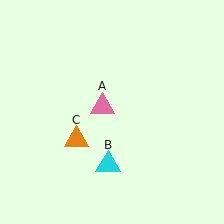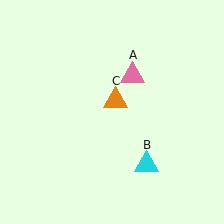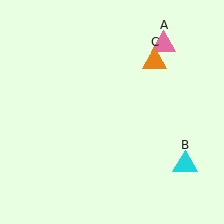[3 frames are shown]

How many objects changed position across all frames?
3 objects changed position: pink triangle (object A), cyan triangle (object B), orange triangle (object C).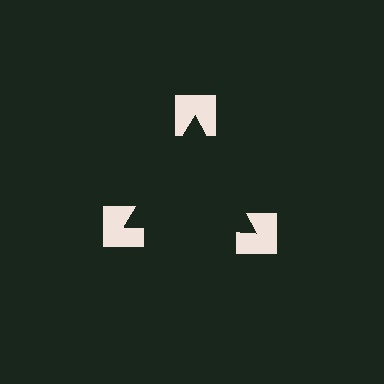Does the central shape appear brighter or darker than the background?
It typically appears slightly darker than the background, even though no actual brightness change is drawn.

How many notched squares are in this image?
There are 3 — one at each vertex of the illusory triangle.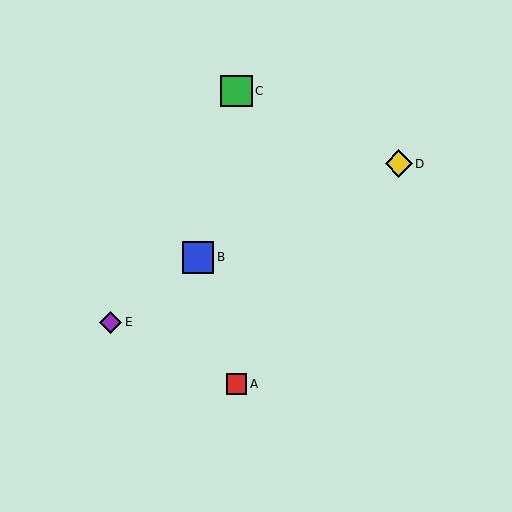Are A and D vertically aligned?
No, A is at x≈236 and D is at x≈399.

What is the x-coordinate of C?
Object C is at x≈236.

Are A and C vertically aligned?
Yes, both are at x≈236.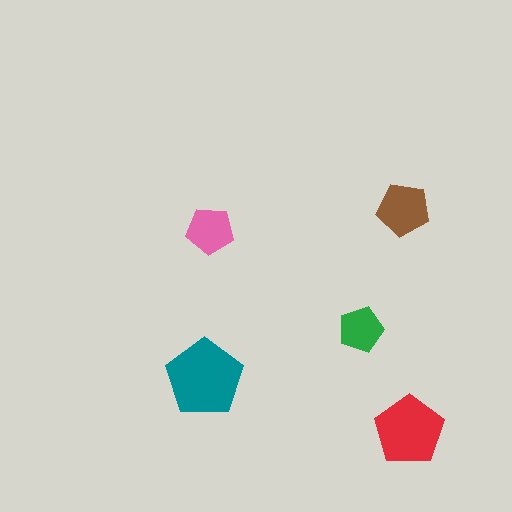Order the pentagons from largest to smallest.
the teal one, the red one, the brown one, the pink one, the green one.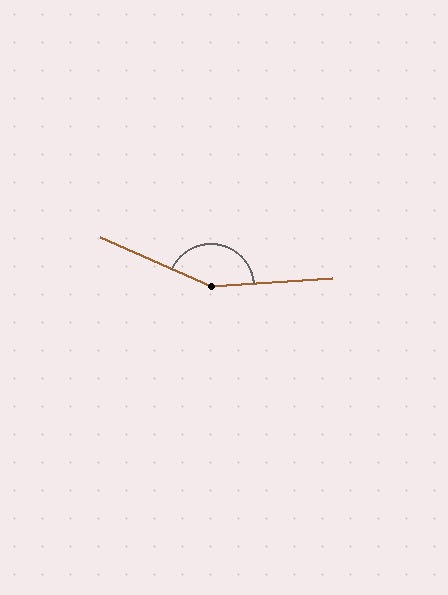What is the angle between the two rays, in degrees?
Approximately 152 degrees.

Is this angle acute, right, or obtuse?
It is obtuse.